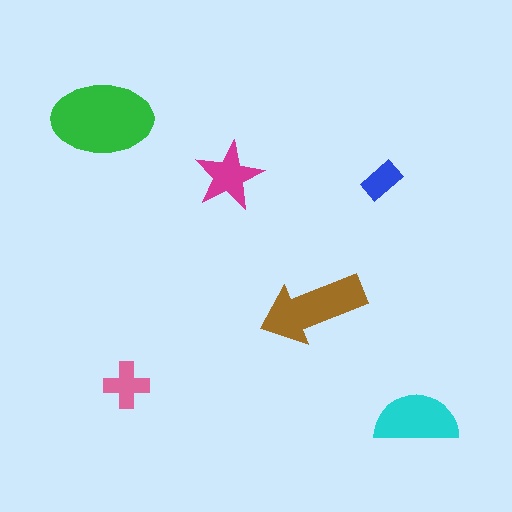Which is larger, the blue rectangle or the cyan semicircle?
The cyan semicircle.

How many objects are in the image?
There are 6 objects in the image.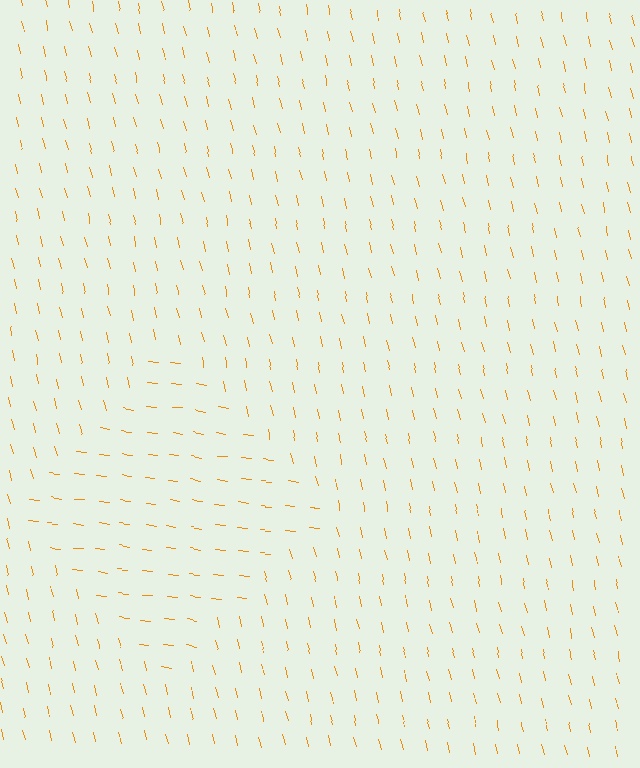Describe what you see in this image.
The image is filled with small orange line segments. A diamond region in the image has lines oriented differently from the surrounding lines, creating a visible texture boundary.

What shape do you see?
I see a diamond.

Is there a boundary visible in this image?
Yes, there is a texture boundary formed by a change in line orientation.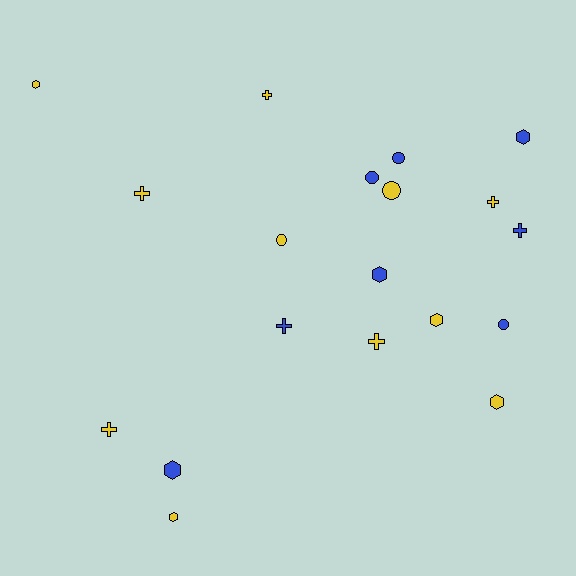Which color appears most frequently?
Yellow, with 11 objects.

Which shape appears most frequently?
Cross, with 7 objects.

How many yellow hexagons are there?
There are 4 yellow hexagons.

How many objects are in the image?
There are 19 objects.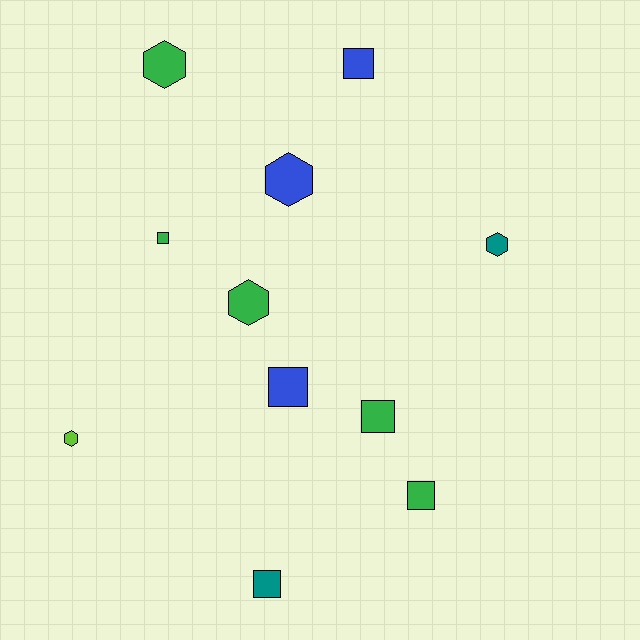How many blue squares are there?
There are 2 blue squares.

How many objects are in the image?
There are 11 objects.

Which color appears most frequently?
Green, with 5 objects.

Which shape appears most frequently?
Square, with 6 objects.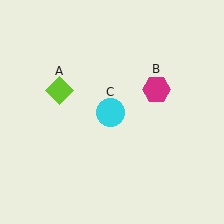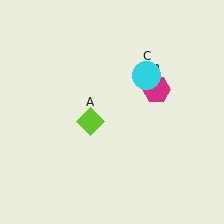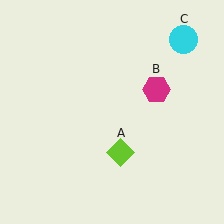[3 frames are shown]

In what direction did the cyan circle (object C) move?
The cyan circle (object C) moved up and to the right.